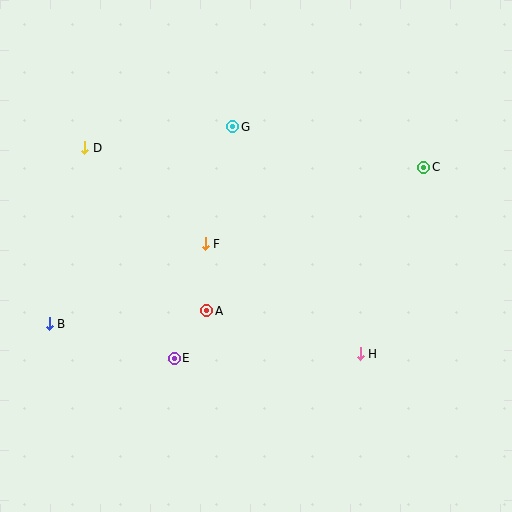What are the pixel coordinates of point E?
Point E is at (174, 358).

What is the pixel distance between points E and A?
The distance between E and A is 57 pixels.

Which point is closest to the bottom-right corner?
Point H is closest to the bottom-right corner.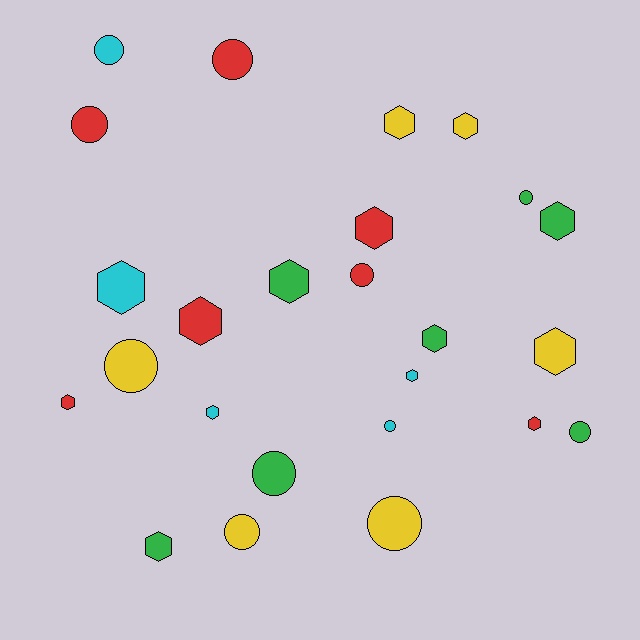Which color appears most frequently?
Green, with 7 objects.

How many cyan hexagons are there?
There are 3 cyan hexagons.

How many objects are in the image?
There are 25 objects.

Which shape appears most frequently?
Hexagon, with 14 objects.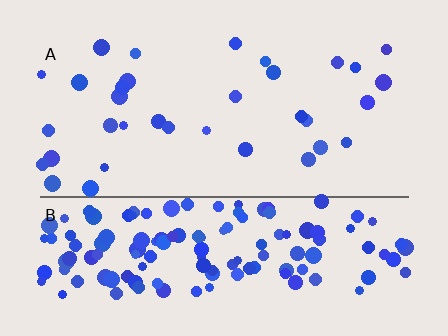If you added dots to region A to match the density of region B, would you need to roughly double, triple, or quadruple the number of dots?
Approximately quadruple.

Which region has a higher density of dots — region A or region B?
B (the bottom).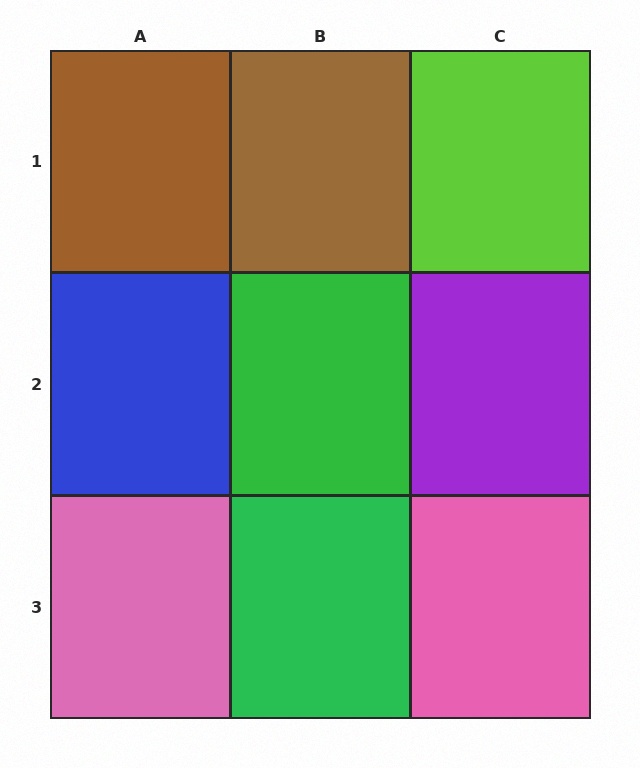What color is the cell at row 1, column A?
Brown.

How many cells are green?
2 cells are green.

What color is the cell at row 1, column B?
Brown.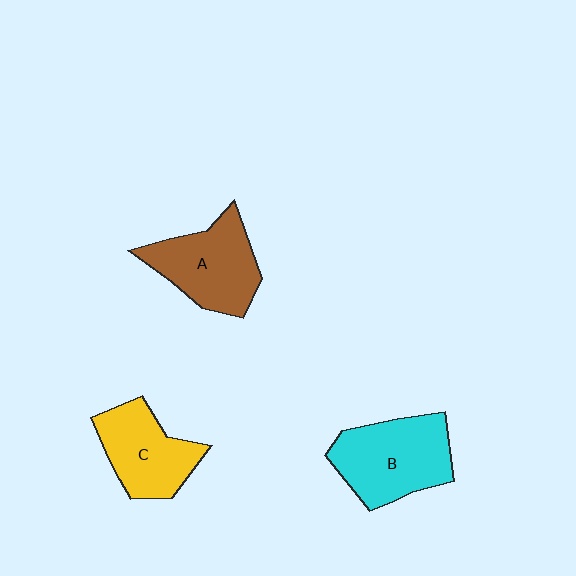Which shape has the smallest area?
Shape C (yellow).